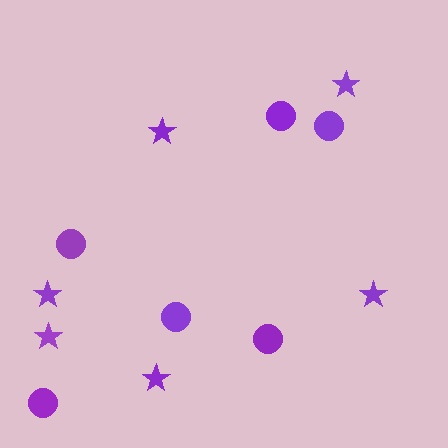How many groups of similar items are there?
There are 2 groups: one group of stars (6) and one group of circles (6).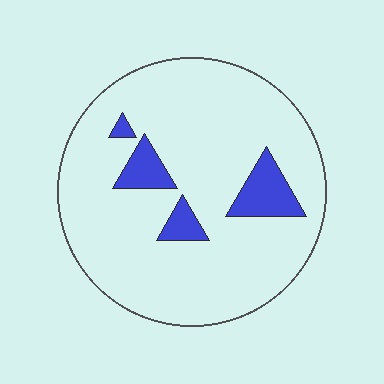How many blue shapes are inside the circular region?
4.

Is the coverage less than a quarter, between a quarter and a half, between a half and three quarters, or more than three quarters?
Less than a quarter.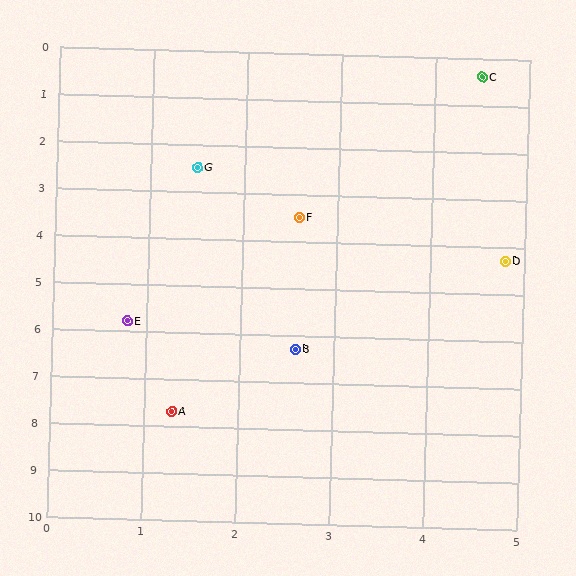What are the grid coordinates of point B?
Point B is at approximately (2.6, 6.3).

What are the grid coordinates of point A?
Point A is at approximately (1.3, 7.7).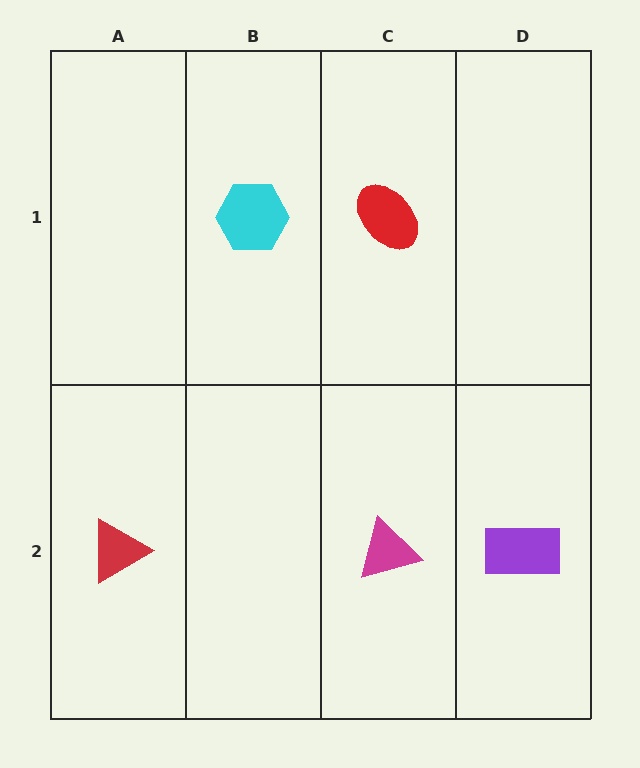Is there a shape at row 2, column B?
No, that cell is empty.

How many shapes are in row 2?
3 shapes.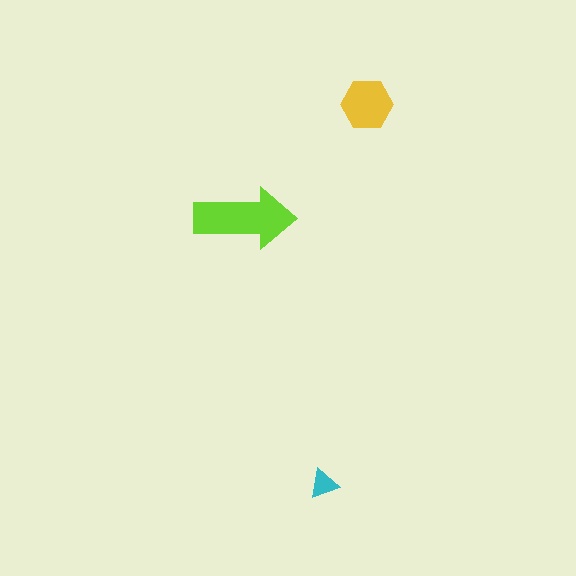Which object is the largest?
The lime arrow.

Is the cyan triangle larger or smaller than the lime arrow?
Smaller.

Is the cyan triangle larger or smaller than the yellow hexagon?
Smaller.